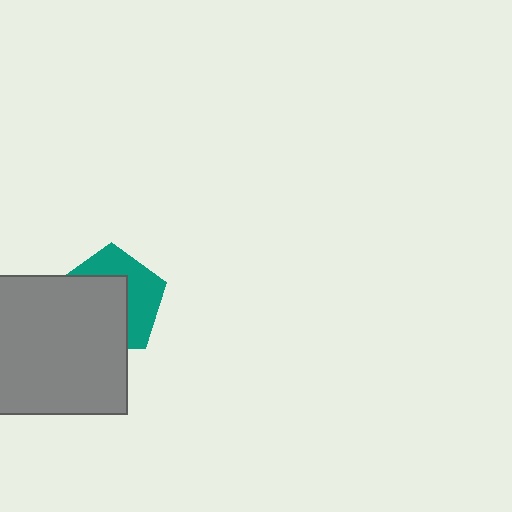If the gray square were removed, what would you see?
You would see the complete teal pentagon.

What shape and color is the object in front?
The object in front is a gray square.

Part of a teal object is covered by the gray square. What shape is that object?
It is a pentagon.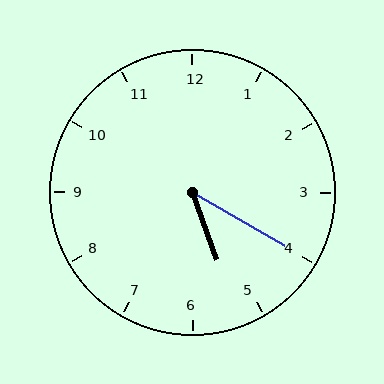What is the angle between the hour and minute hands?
Approximately 40 degrees.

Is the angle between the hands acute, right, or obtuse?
It is acute.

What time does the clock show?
5:20.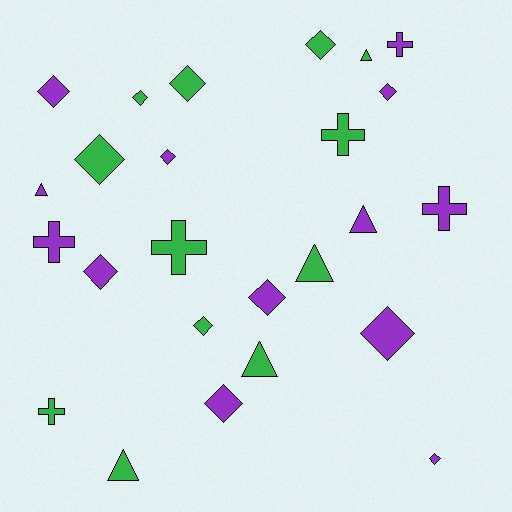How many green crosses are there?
There are 3 green crosses.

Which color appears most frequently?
Purple, with 13 objects.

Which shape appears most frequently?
Diamond, with 13 objects.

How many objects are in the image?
There are 25 objects.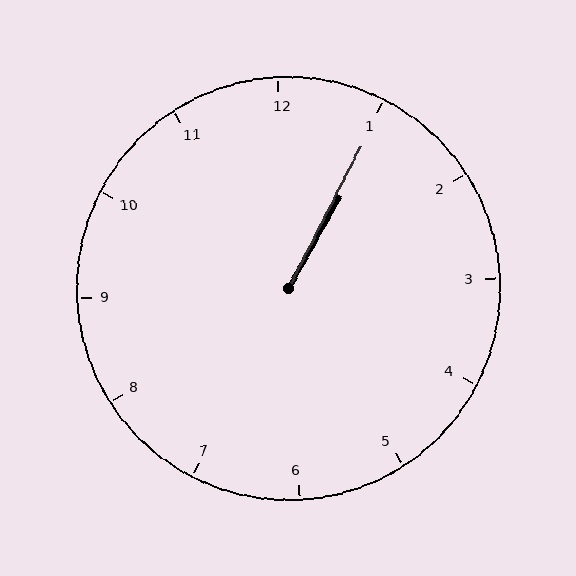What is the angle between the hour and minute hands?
Approximately 2 degrees.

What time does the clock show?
1:05.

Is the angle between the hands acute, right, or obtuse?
It is acute.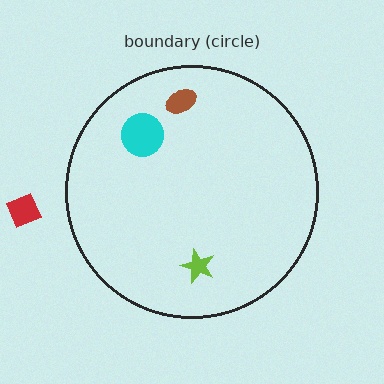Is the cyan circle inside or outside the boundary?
Inside.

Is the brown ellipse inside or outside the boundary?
Inside.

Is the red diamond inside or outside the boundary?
Outside.